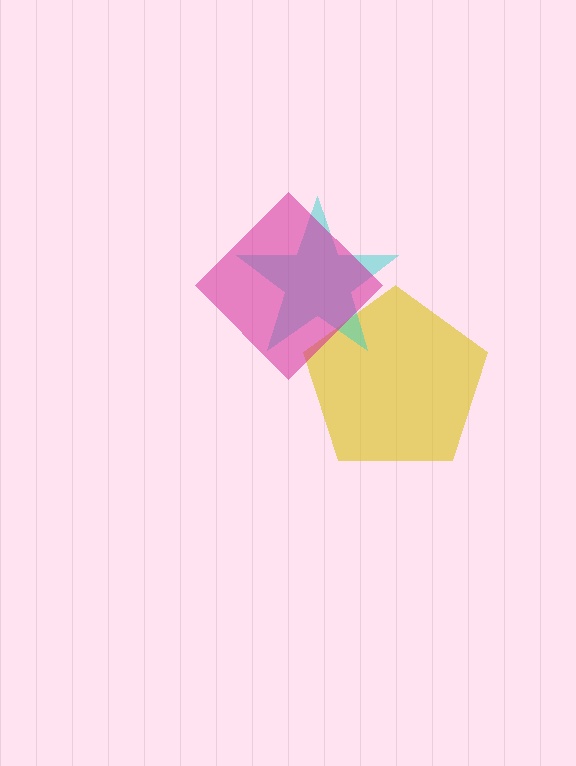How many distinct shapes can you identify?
There are 3 distinct shapes: a yellow pentagon, a cyan star, a magenta diamond.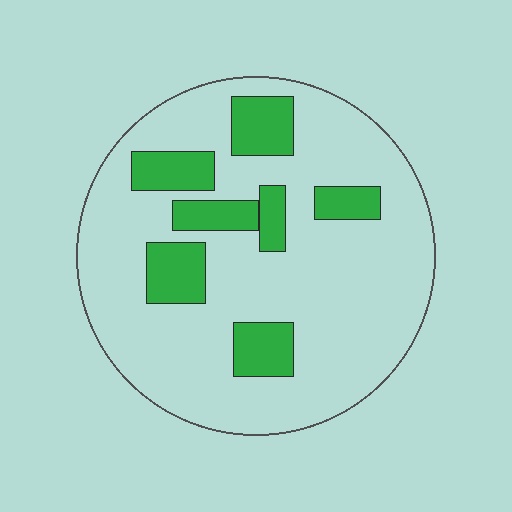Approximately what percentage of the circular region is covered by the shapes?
Approximately 20%.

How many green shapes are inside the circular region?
7.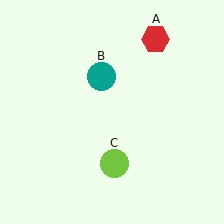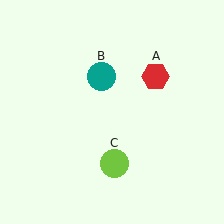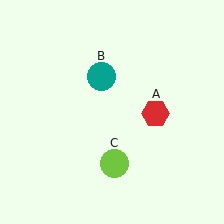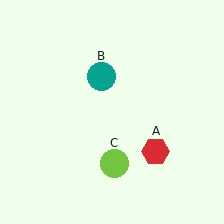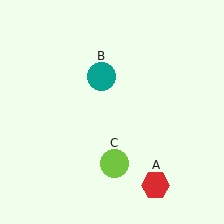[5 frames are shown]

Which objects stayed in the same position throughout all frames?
Teal circle (object B) and lime circle (object C) remained stationary.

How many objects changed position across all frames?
1 object changed position: red hexagon (object A).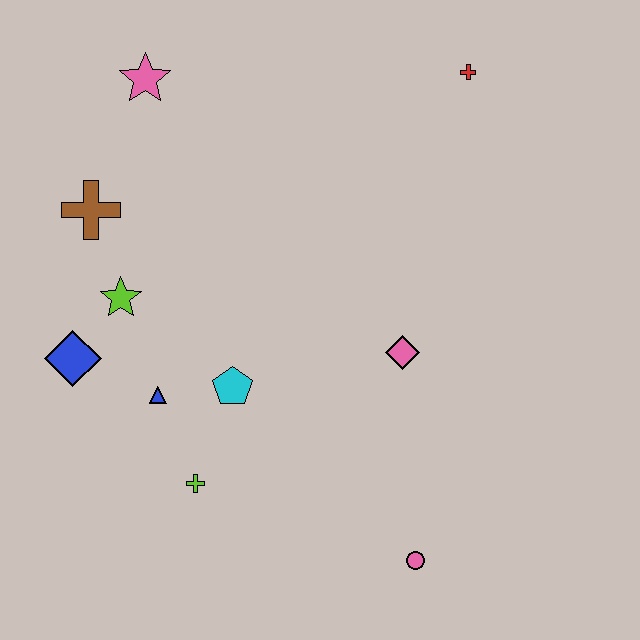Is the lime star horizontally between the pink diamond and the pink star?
No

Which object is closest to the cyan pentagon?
The blue triangle is closest to the cyan pentagon.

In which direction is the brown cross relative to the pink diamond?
The brown cross is to the left of the pink diamond.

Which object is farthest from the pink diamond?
The pink star is farthest from the pink diamond.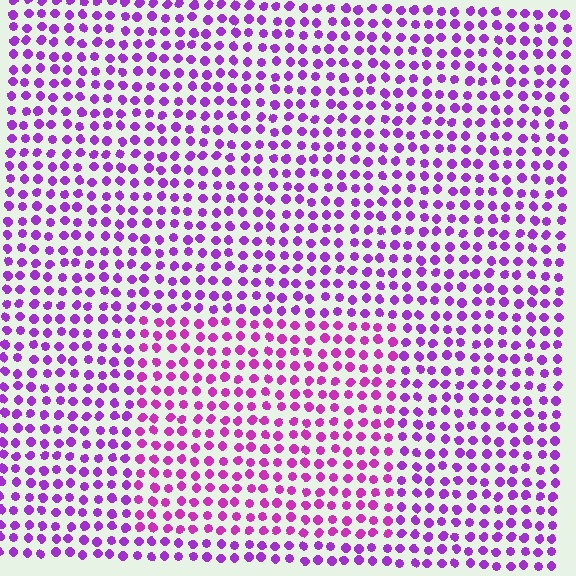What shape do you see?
I see a rectangle.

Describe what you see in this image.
The image is filled with small purple elements in a uniform arrangement. A rectangle-shaped region is visible where the elements are tinted to a slightly different hue, forming a subtle color boundary.